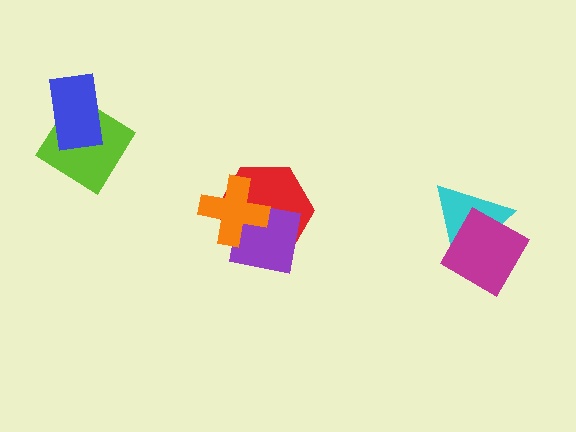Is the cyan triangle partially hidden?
Yes, it is partially covered by another shape.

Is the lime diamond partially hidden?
Yes, it is partially covered by another shape.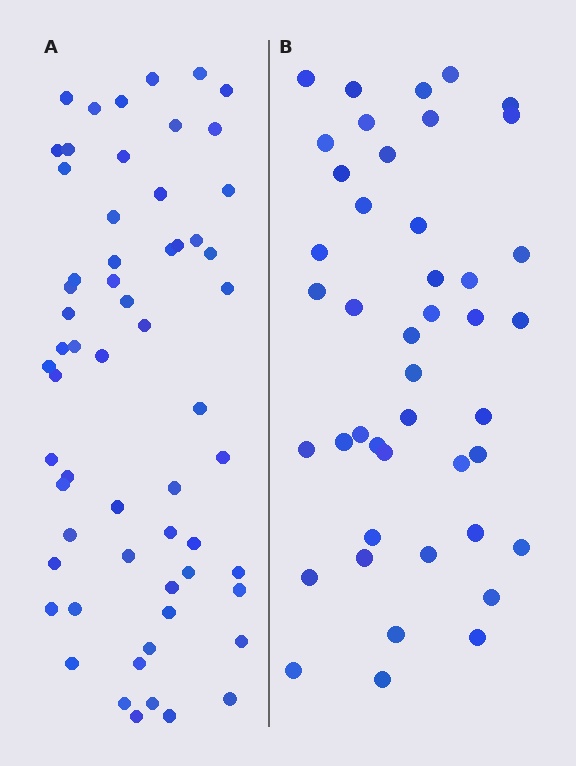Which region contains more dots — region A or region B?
Region A (the left region) has more dots.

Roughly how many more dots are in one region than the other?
Region A has approximately 15 more dots than region B.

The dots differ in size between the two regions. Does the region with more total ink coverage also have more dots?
No. Region B has more total ink coverage because its dots are larger, but region A actually contains more individual dots. Total area can be misleading — the number of items is what matters here.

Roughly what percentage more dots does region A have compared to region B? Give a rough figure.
About 35% more.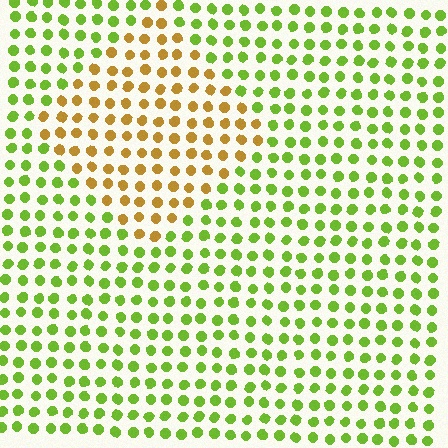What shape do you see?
I see a diamond.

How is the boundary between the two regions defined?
The boundary is defined purely by a slight shift in hue (about 53 degrees). Spacing, size, and orientation are identical on both sides.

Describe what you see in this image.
The image is filled with small lime elements in a uniform arrangement. A diamond-shaped region is visible where the elements are tinted to a slightly different hue, forming a subtle color boundary.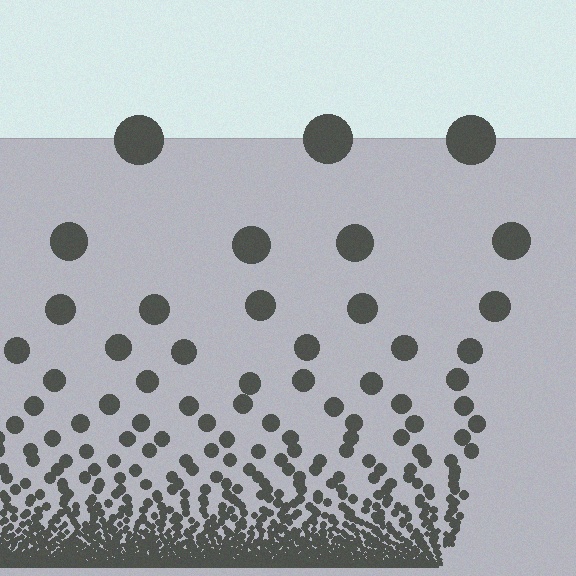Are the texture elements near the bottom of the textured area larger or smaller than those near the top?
Smaller. The gradient is inverted — elements near the bottom are smaller and denser.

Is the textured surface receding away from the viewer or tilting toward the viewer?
The surface appears to tilt toward the viewer. Texture elements get larger and sparser toward the top.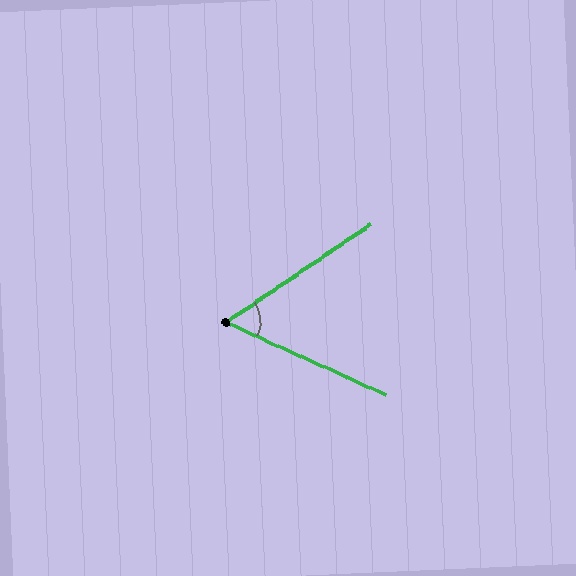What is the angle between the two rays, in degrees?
Approximately 59 degrees.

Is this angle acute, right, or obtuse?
It is acute.